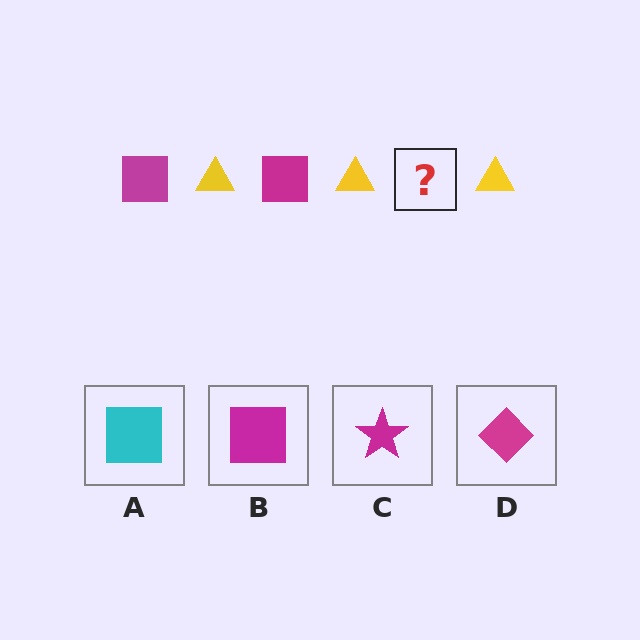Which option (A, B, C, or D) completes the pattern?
B.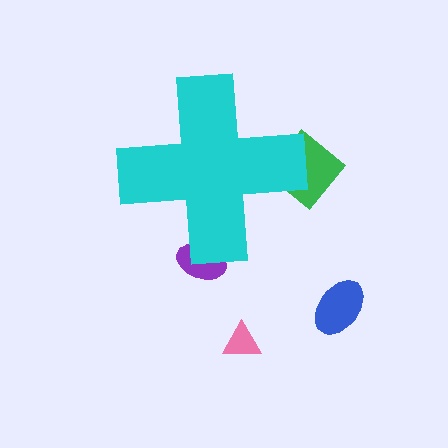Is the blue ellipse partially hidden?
No, the blue ellipse is fully visible.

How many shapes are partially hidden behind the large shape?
2 shapes are partially hidden.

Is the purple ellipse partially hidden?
Yes, the purple ellipse is partially hidden behind the cyan cross.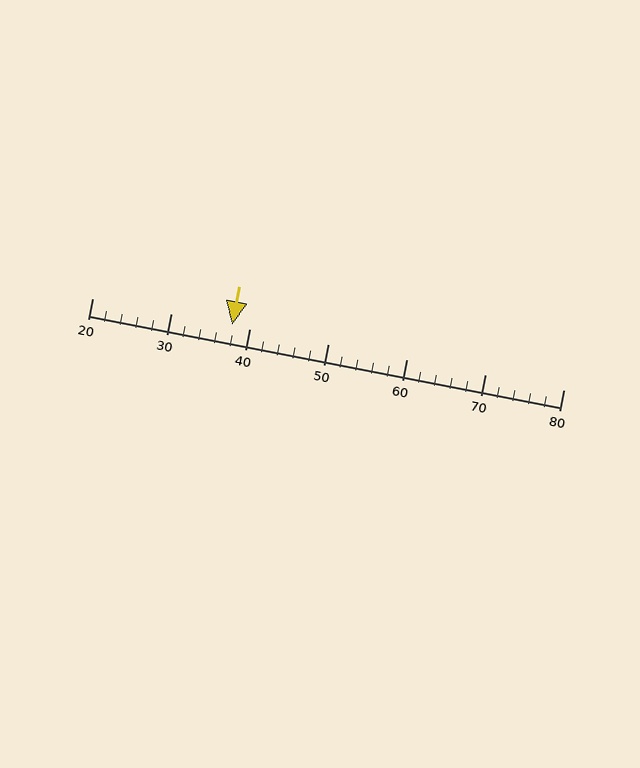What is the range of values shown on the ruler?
The ruler shows values from 20 to 80.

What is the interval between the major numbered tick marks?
The major tick marks are spaced 10 units apart.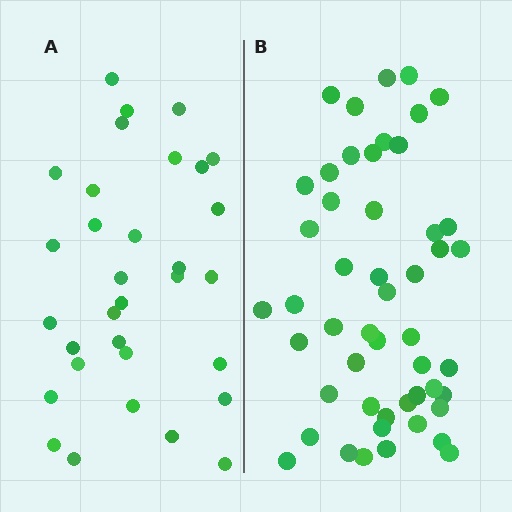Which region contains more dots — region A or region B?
Region B (the right region) has more dots.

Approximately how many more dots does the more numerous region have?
Region B has approximately 20 more dots than region A.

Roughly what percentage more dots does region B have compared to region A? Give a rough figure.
About 55% more.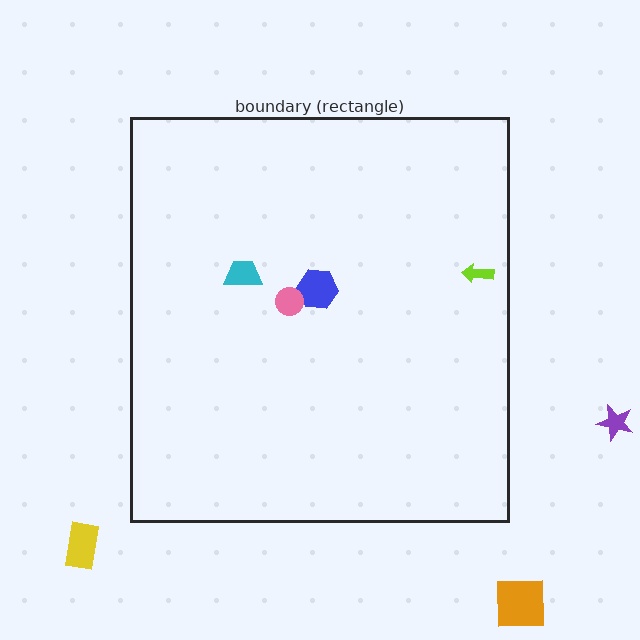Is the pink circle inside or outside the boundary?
Inside.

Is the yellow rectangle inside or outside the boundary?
Outside.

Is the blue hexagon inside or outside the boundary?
Inside.